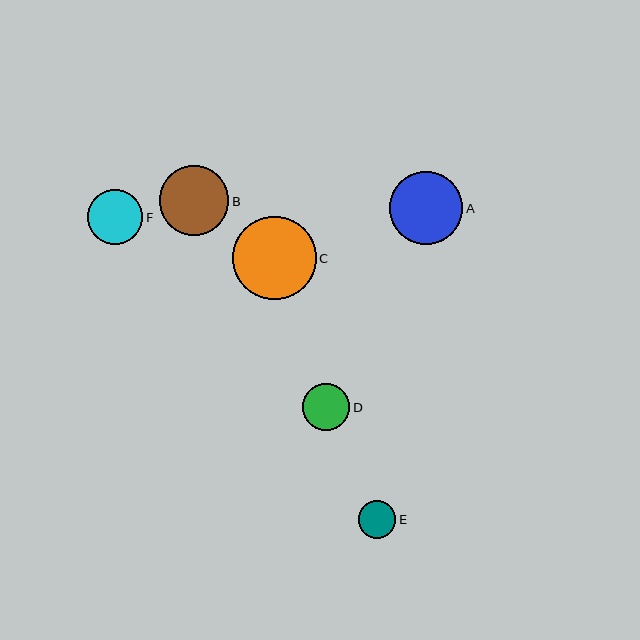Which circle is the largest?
Circle C is the largest with a size of approximately 83 pixels.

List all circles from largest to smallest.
From largest to smallest: C, A, B, F, D, E.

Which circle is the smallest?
Circle E is the smallest with a size of approximately 37 pixels.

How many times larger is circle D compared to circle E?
Circle D is approximately 1.3 times the size of circle E.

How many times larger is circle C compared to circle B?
Circle C is approximately 1.2 times the size of circle B.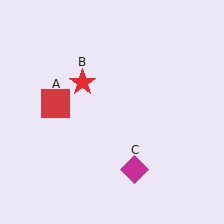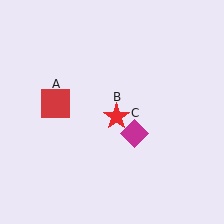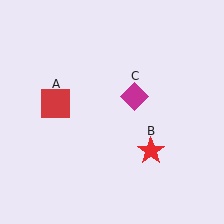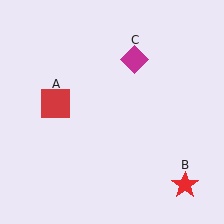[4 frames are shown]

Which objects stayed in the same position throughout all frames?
Red square (object A) remained stationary.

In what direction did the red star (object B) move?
The red star (object B) moved down and to the right.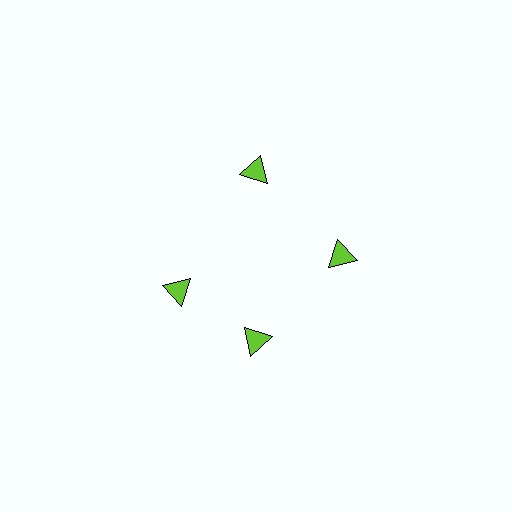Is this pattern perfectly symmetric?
No. The 4 lime triangles are arranged in a ring, but one element near the 9 o'clock position is rotated out of alignment along the ring, breaking the 4-fold rotational symmetry.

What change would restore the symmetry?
The symmetry would be restored by rotating it back into even spacing with its neighbors so that all 4 triangles sit at equal angles and equal distance from the center.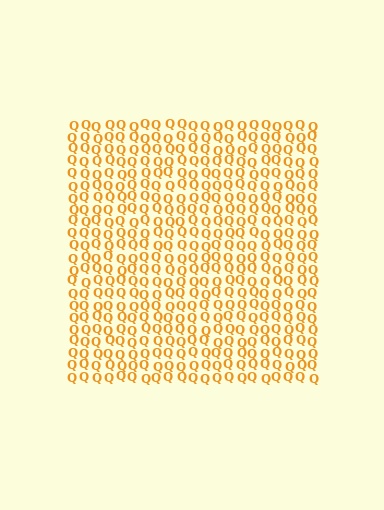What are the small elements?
The small elements are letter Q's.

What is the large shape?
The large shape is a square.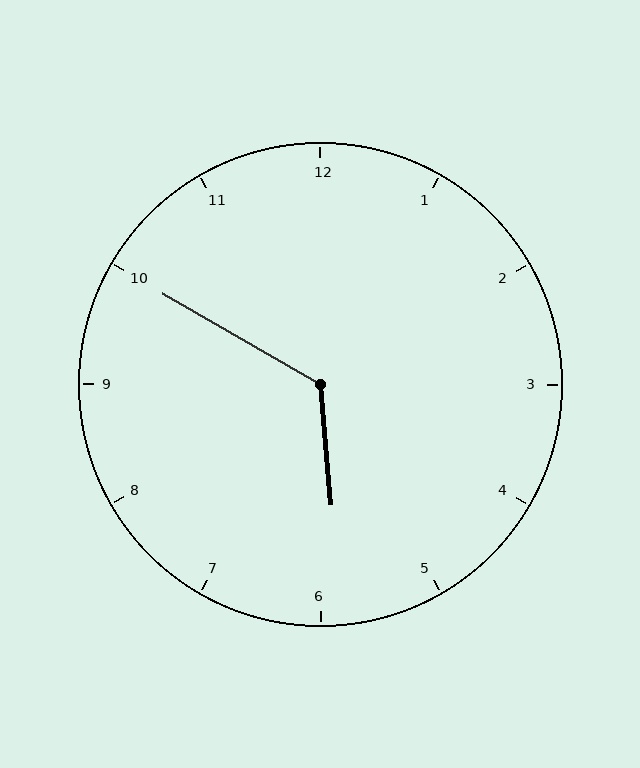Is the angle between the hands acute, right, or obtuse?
It is obtuse.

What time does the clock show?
5:50.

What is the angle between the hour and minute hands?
Approximately 125 degrees.